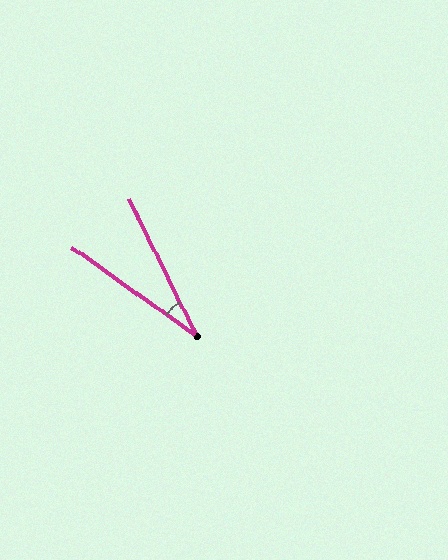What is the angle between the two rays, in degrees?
Approximately 28 degrees.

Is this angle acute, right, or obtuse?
It is acute.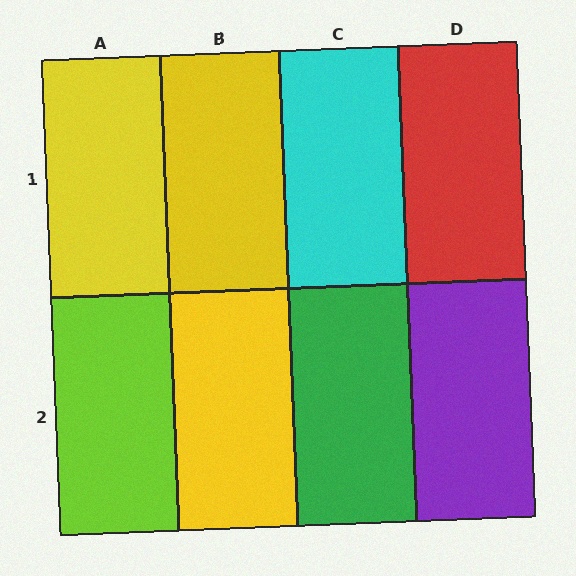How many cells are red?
1 cell is red.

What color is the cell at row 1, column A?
Yellow.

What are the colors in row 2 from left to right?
Lime, yellow, green, purple.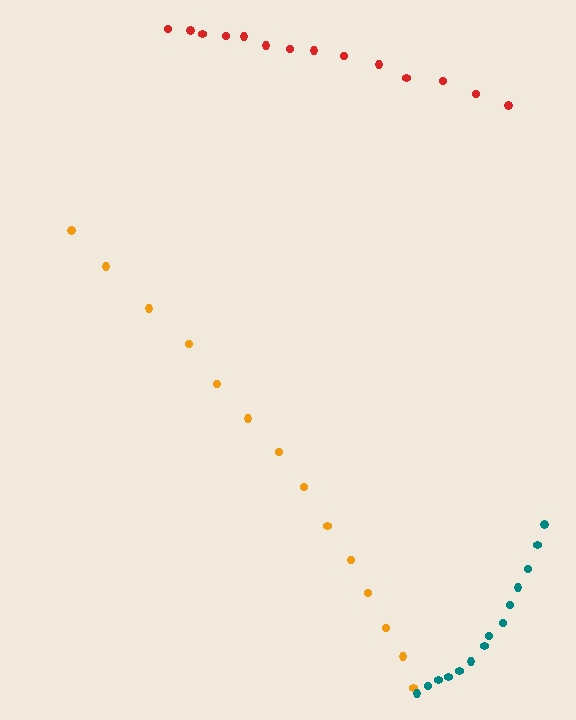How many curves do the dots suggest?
There are 3 distinct paths.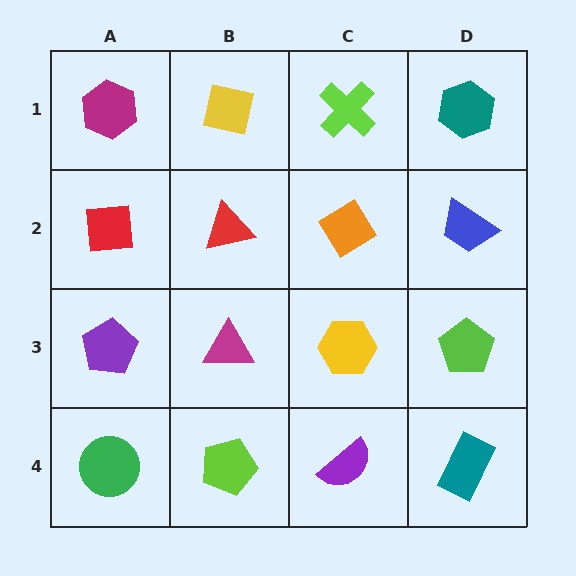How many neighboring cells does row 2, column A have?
3.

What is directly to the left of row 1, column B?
A magenta hexagon.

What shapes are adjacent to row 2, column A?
A magenta hexagon (row 1, column A), a purple pentagon (row 3, column A), a red triangle (row 2, column B).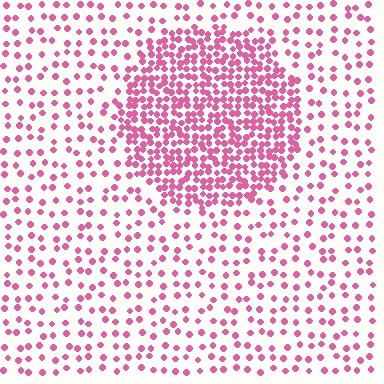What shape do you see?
I see a circle.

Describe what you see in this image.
The image contains small pink elements arranged at two different densities. A circle-shaped region is visible where the elements are more densely packed than the surrounding area.